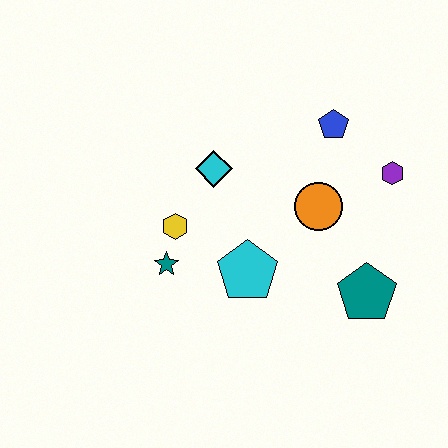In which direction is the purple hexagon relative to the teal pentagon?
The purple hexagon is above the teal pentagon.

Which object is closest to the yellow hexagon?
The teal star is closest to the yellow hexagon.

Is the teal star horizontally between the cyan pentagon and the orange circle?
No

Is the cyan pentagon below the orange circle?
Yes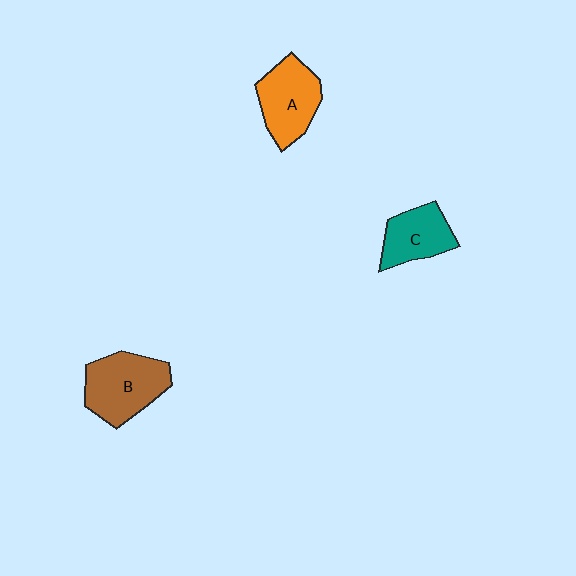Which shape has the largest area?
Shape B (brown).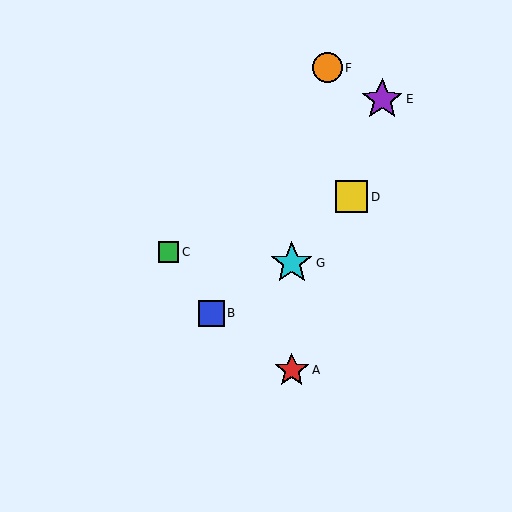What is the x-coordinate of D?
Object D is at x≈352.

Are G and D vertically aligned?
No, G is at x≈292 and D is at x≈352.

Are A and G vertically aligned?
Yes, both are at x≈292.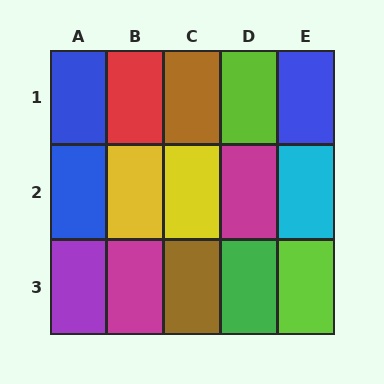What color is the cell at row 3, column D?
Green.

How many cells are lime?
2 cells are lime.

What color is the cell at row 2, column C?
Yellow.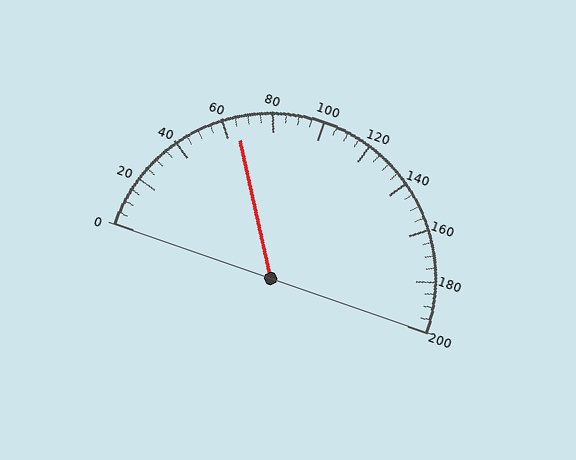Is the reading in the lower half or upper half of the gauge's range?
The reading is in the lower half of the range (0 to 200).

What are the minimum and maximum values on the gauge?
The gauge ranges from 0 to 200.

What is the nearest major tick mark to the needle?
The nearest major tick mark is 60.